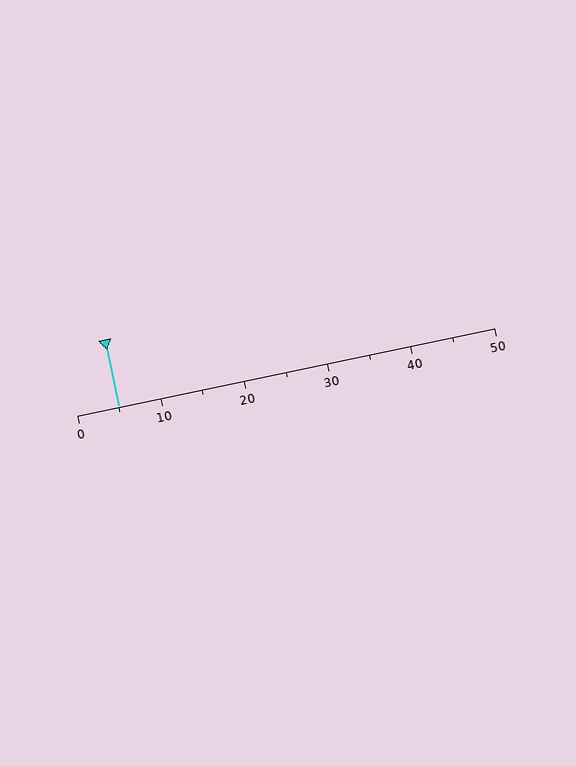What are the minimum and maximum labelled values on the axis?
The axis runs from 0 to 50.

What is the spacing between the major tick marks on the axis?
The major ticks are spaced 10 apart.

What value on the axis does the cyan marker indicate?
The marker indicates approximately 5.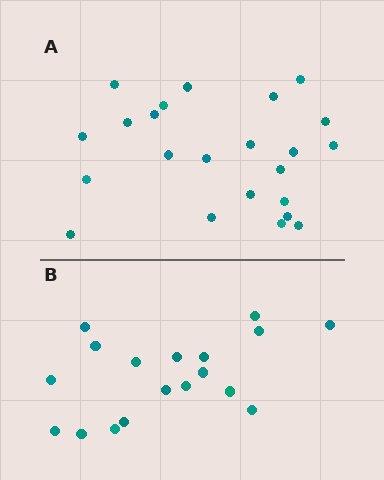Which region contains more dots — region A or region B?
Region A (the top region) has more dots.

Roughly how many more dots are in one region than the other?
Region A has about 5 more dots than region B.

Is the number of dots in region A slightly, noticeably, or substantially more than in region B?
Region A has noticeably more, but not dramatically so. The ratio is roughly 1.3 to 1.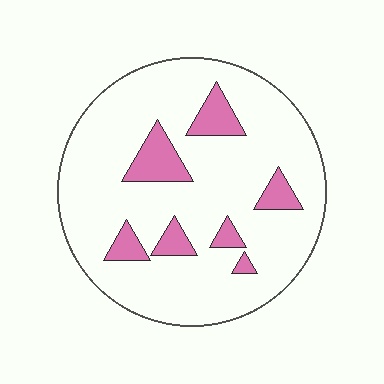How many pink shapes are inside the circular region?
7.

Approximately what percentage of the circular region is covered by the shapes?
Approximately 15%.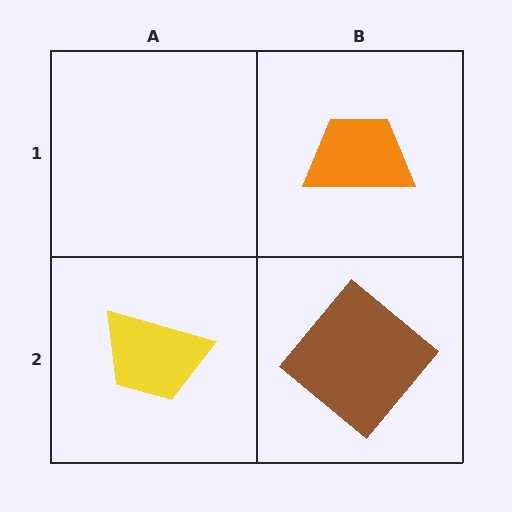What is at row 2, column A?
A yellow trapezoid.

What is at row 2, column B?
A brown diamond.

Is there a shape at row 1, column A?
No, that cell is empty.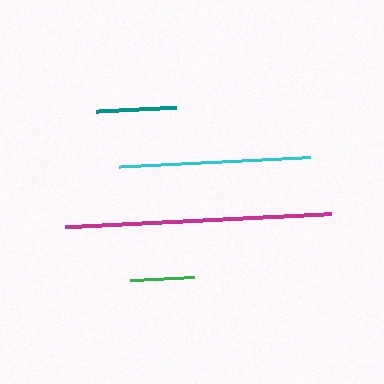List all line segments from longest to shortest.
From longest to shortest: magenta, cyan, teal, green.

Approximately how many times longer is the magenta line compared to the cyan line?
The magenta line is approximately 1.4 times the length of the cyan line.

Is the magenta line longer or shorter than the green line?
The magenta line is longer than the green line.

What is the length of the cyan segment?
The cyan segment is approximately 193 pixels long.